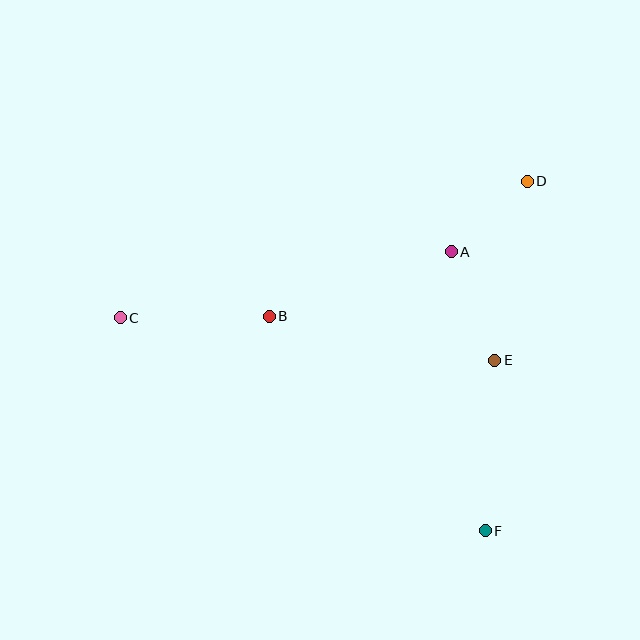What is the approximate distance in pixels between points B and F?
The distance between B and F is approximately 304 pixels.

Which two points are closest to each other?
Points A and D are closest to each other.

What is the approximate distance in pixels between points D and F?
The distance between D and F is approximately 352 pixels.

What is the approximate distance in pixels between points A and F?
The distance between A and F is approximately 281 pixels.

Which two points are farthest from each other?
Points C and D are farthest from each other.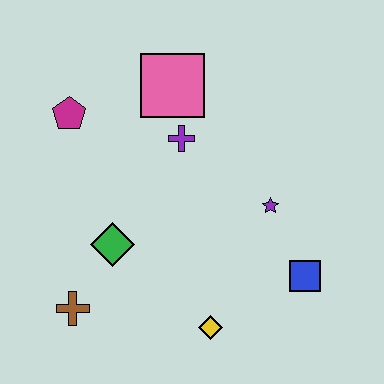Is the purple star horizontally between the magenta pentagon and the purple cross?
No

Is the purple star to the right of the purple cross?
Yes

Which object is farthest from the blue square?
The magenta pentagon is farthest from the blue square.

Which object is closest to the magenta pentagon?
The pink square is closest to the magenta pentagon.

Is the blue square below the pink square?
Yes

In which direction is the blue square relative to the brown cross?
The blue square is to the right of the brown cross.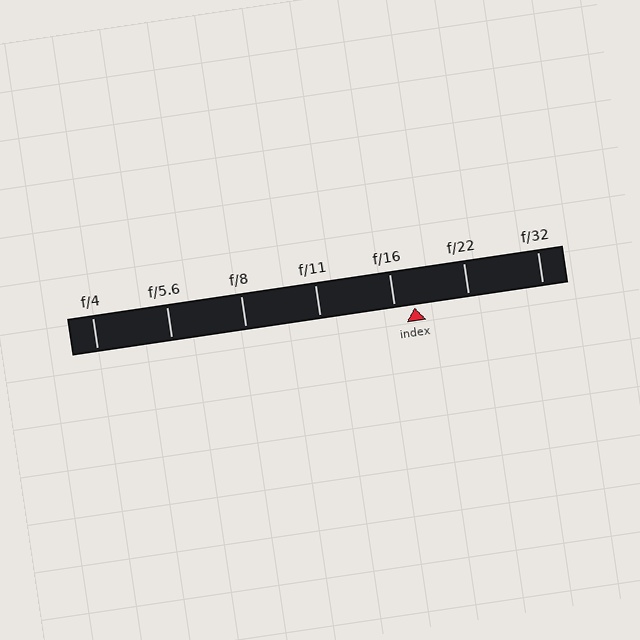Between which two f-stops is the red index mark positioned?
The index mark is between f/16 and f/22.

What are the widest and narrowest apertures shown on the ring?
The widest aperture shown is f/4 and the narrowest is f/32.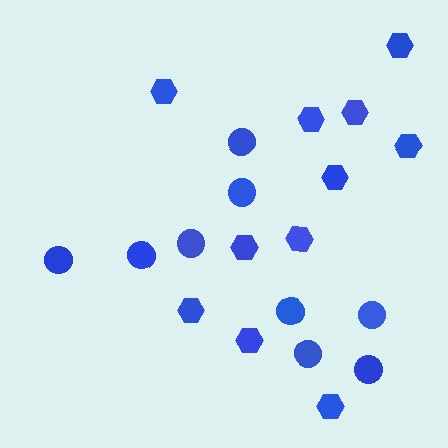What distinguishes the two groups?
There are 2 groups: one group of circles (9) and one group of hexagons (11).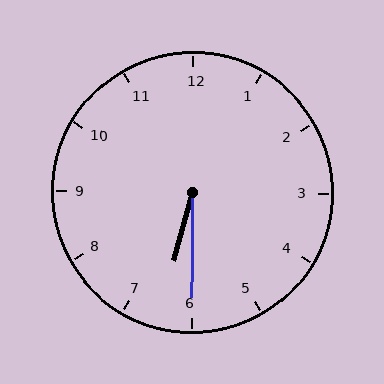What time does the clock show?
6:30.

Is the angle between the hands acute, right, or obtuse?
It is acute.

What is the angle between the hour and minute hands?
Approximately 15 degrees.